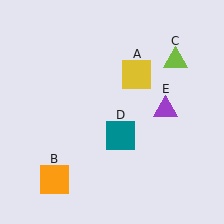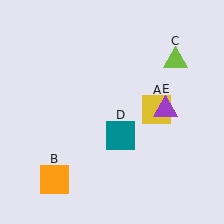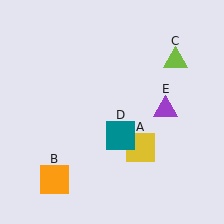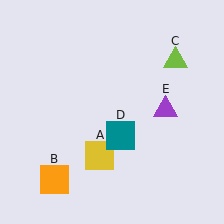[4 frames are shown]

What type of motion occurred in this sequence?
The yellow square (object A) rotated clockwise around the center of the scene.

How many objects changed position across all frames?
1 object changed position: yellow square (object A).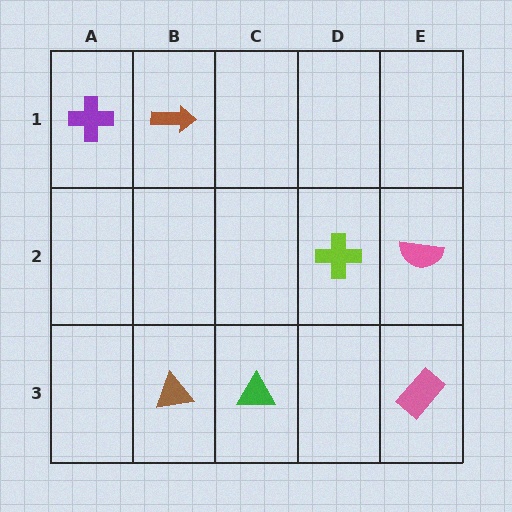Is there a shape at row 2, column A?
No, that cell is empty.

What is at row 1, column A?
A purple cross.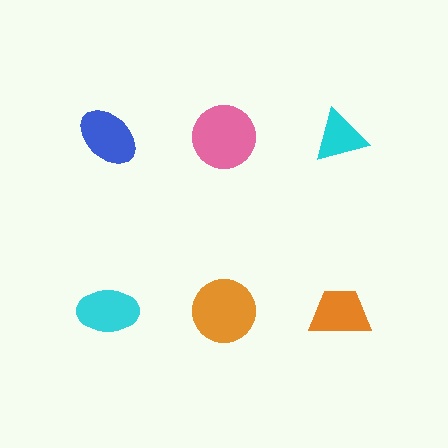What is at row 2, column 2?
An orange circle.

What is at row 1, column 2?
A pink circle.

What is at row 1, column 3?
A cyan triangle.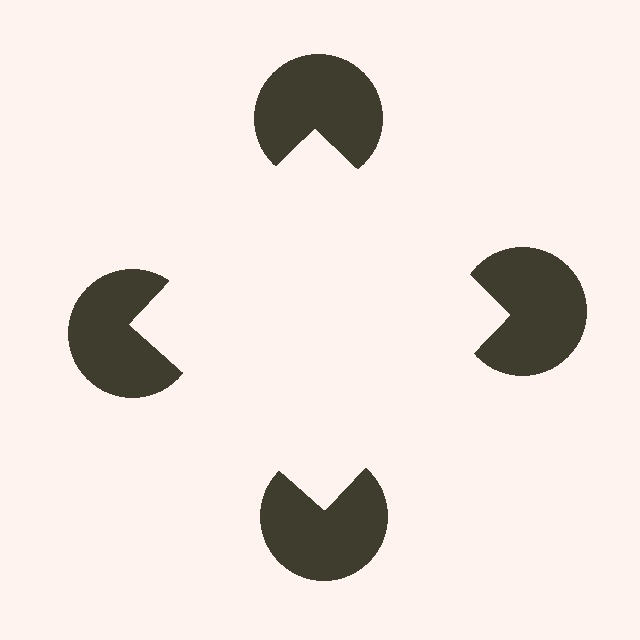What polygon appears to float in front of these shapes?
An illusory square — its edges are inferred from the aligned wedge cuts in the pac-man discs, not physically drawn.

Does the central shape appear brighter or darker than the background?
It typically appears slightly brighter than the background, even though no actual brightness change is drawn.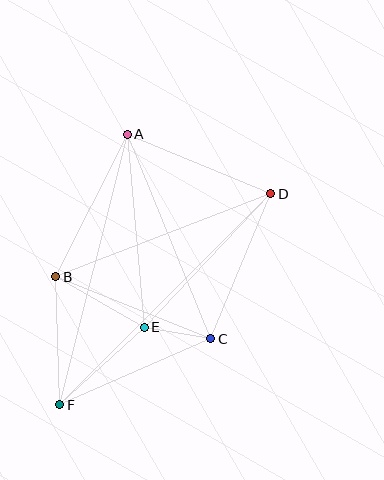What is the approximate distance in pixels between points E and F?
The distance between E and F is approximately 114 pixels.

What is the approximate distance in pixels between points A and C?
The distance between A and C is approximately 221 pixels.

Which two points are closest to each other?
Points C and E are closest to each other.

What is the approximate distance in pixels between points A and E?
The distance between A and E is approximately 194 pixels.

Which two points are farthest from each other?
Points D and F are farthest from each other.